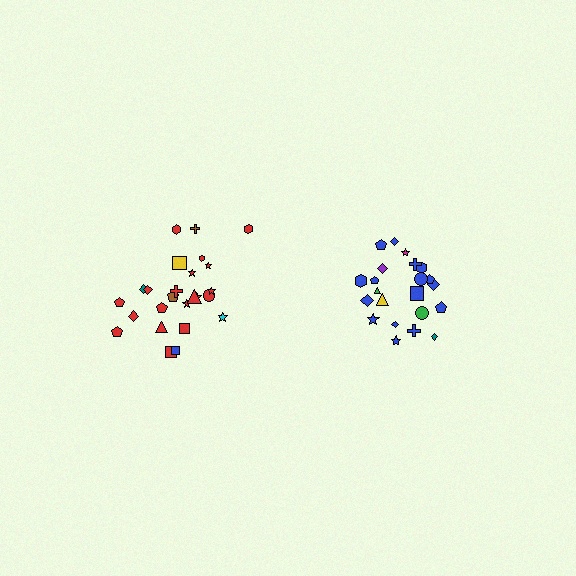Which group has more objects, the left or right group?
The left group.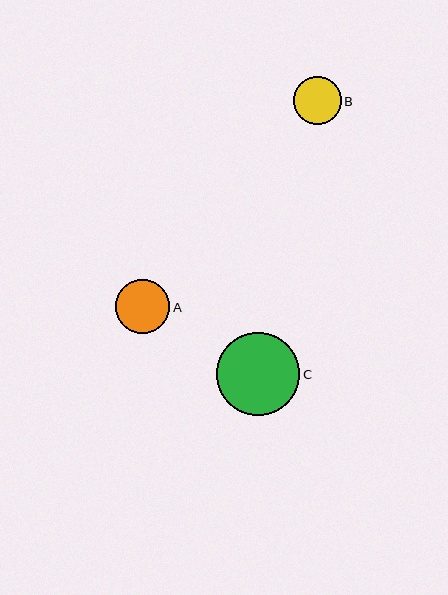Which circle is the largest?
Circle C is the largest with a size of approximately 83 pixels.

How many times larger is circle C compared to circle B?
Circle C is approximately 1.7 times the size of circle B.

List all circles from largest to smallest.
From largest to smallest: C, A, B.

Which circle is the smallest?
Circle B is the smallest with a size of approximately 48 pixels.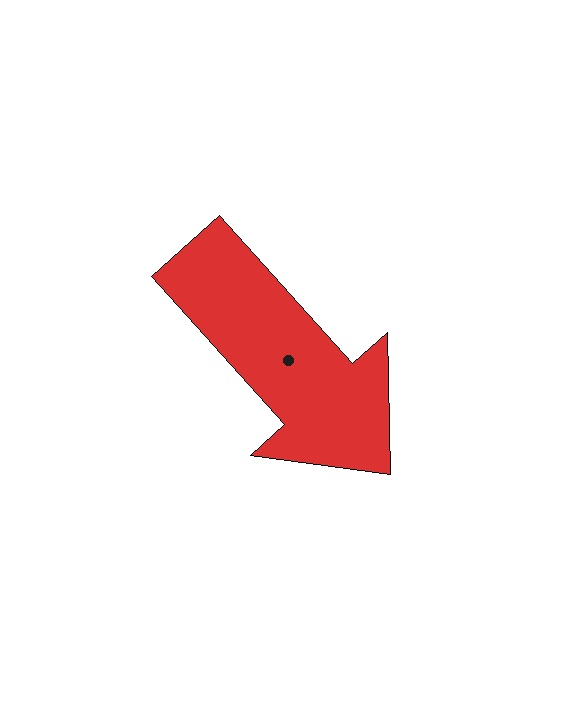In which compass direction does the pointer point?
Southeast.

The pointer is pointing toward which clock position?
Roughly 5 o'clock.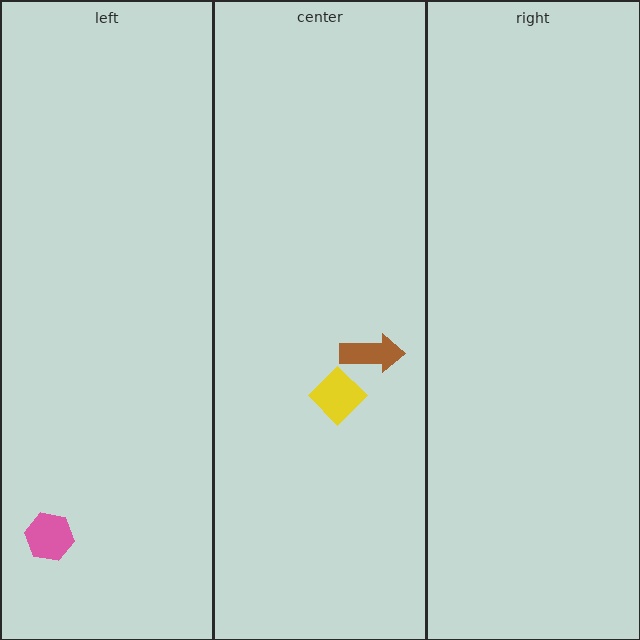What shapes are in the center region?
The brown arrow, the yellow diamond.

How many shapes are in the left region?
1.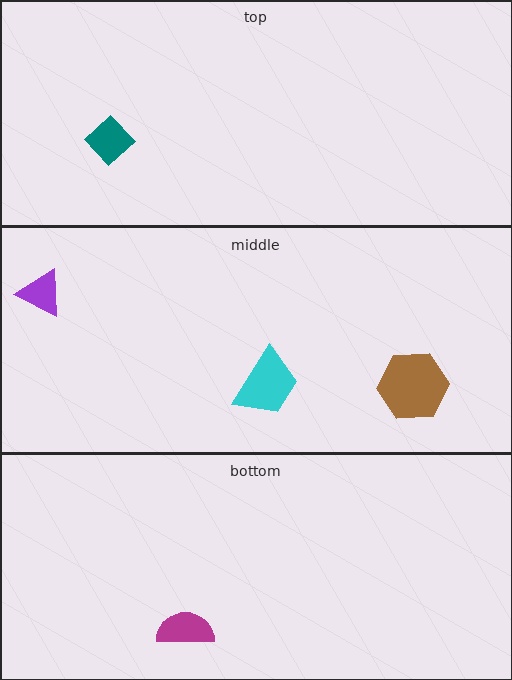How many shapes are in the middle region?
3.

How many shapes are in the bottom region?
1.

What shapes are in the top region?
The teal diamond.